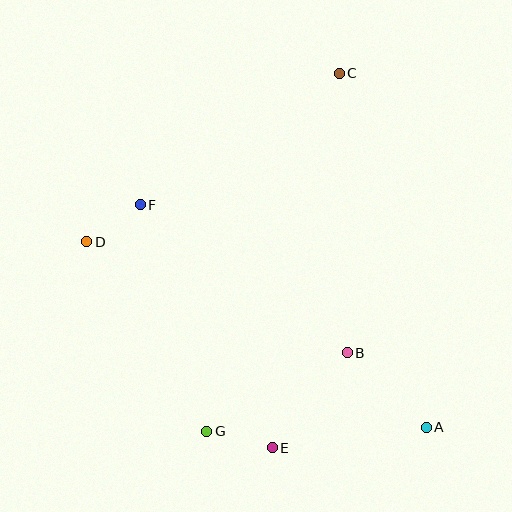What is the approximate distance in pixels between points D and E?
The distance between D and E is approximately 277 pixels.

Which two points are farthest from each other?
Points A and D are farthest from each other.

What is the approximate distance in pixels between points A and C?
The distance between A and C is approximately 365 pixels.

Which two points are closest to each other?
Points D and F are closest to each other.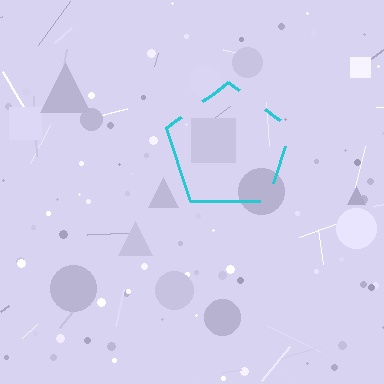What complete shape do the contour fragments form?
The contour fragments form a pentagon.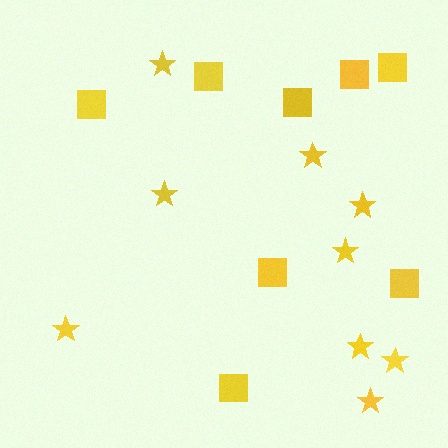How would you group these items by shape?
There are 2 groups: one group of squares (8) and one group of stars (9).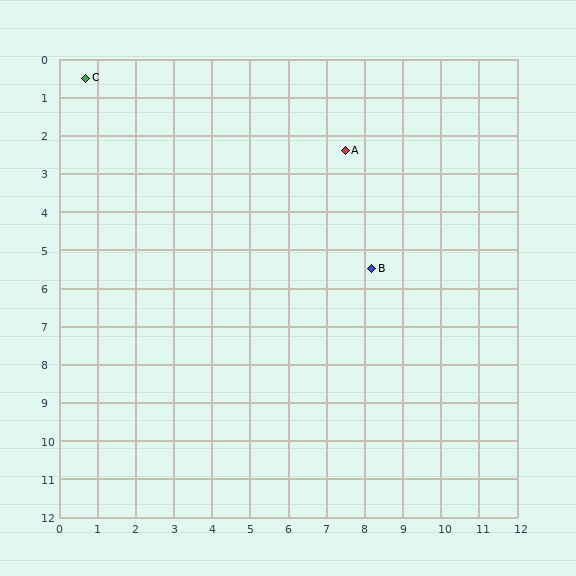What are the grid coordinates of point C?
Point C is at approximately (0.7, 0.5).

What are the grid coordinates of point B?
Point B is at approximately (8.2, 5.5).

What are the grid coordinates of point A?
Point A is at approximately (7.5, 2.4).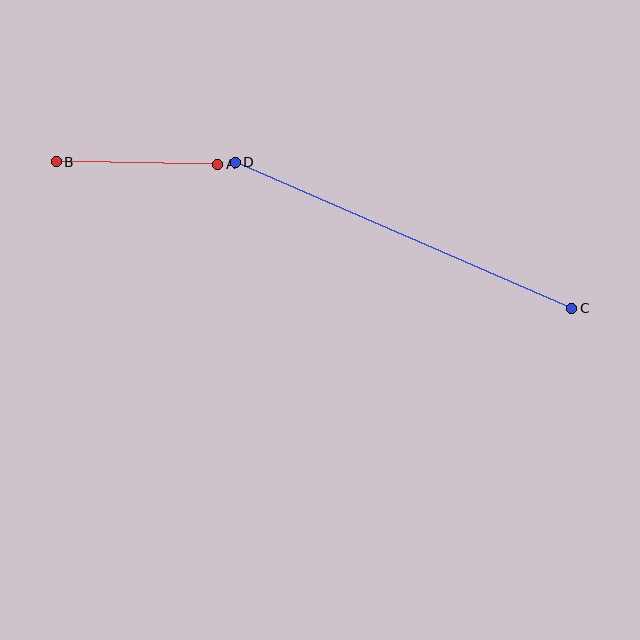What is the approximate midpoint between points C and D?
The midpoint is at approximately (403, 235) pixels.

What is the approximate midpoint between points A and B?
The midpoint is at approximately (137, 163) pixels.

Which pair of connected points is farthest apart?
Points C and D are farthest apart.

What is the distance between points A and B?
The distance is approximately 161 pixels.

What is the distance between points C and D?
The distance is approximately 367 pixels.